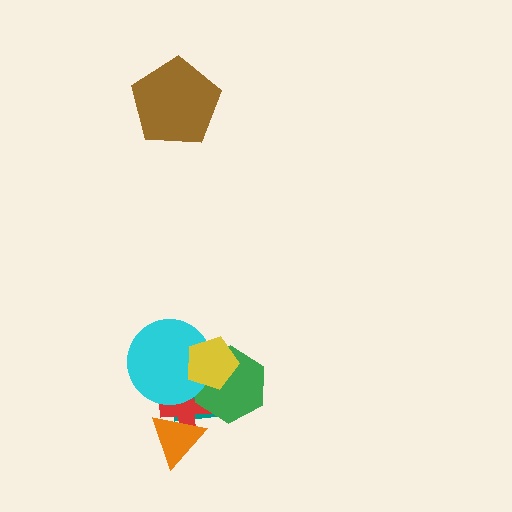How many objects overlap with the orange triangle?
2 objects overlap with the orange triangle.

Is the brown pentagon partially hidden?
No, no other shape covers it.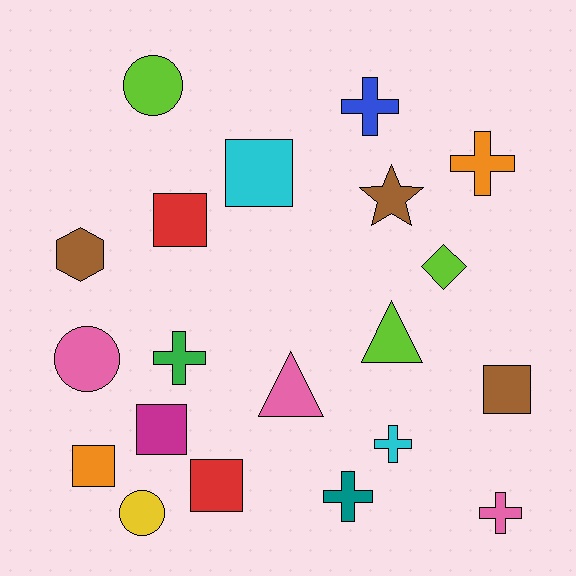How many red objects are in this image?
There are 2 red objects.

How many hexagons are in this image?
There is 1 hexagon.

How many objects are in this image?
There are 20 objects.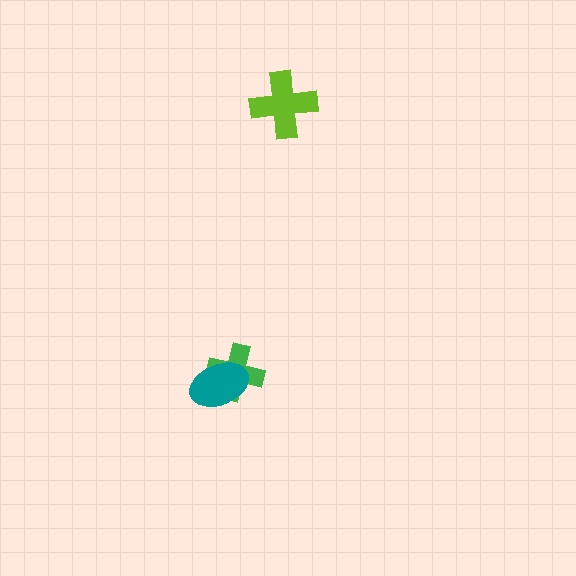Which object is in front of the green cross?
The teal ellipse is in front of the green cross.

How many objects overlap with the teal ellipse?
1 object overlaps with the teal ellipse.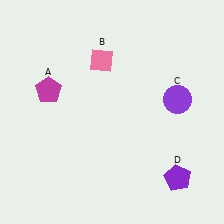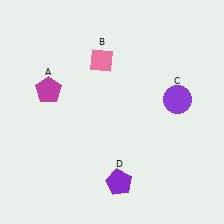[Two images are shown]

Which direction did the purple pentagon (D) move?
The purple pentagon (D) moved left.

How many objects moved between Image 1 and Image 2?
1 object moved between the two images.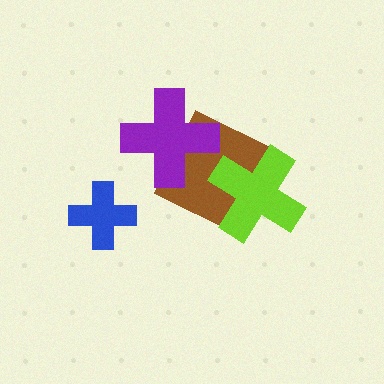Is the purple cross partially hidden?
No, no other shape covers it.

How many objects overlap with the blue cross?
0 objects overlap with the blue cross.